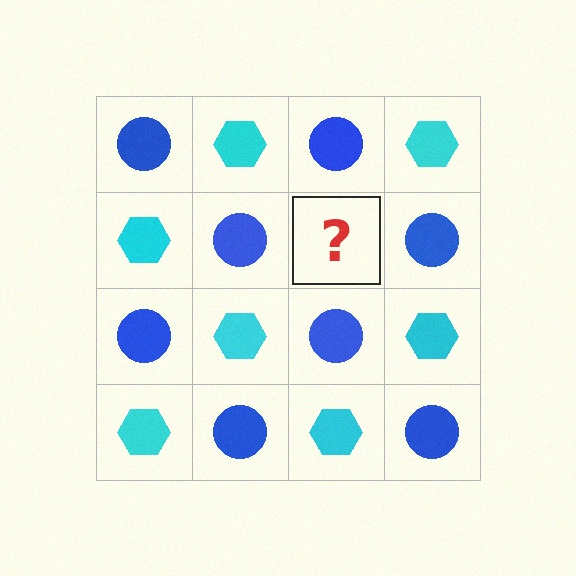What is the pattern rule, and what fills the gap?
The rule is that it alternates blue circle and cyan hexagon in a checkerboard pattern. The gap should be filled with a cyan hexagon.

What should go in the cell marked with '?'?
The missing cell should contain a cyan hexagon.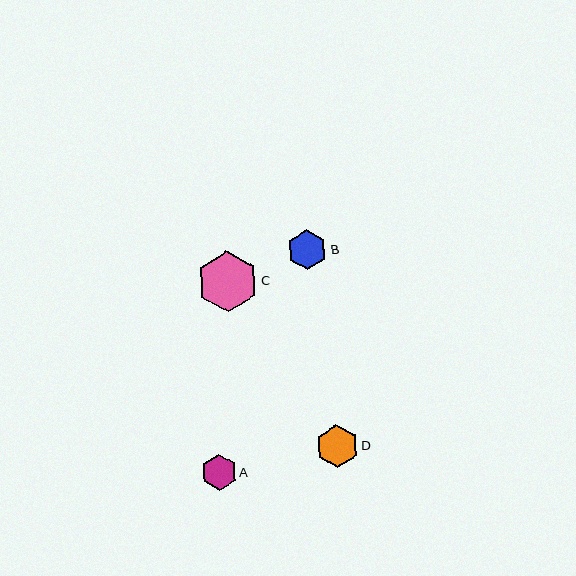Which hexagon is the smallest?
Hexagon A is the smallest with a size of approximately 35 pixels.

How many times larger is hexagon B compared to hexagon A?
Hexagon B is approximately 1.1 times the size of hexagon A.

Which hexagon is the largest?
Hexagon C is the largest with a size of approximately 61 pixels.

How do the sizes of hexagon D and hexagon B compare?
Hexagon D and hexagon B are approximately the same size.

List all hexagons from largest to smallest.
From largest to smallest: C, D, B, A.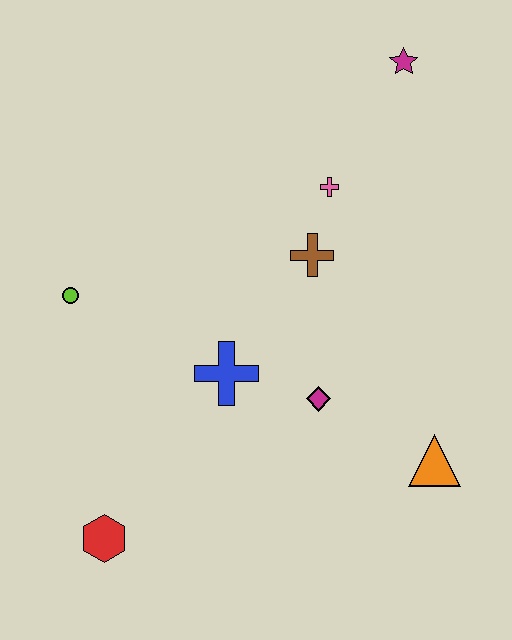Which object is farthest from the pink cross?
The red hexagon is farthest from the pink cross.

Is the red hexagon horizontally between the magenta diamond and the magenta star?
No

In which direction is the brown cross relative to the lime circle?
The brown cross is to the right of the lime circle.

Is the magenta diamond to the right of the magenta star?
No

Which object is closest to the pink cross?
The brown cross is closest to the pink cross.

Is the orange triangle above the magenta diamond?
No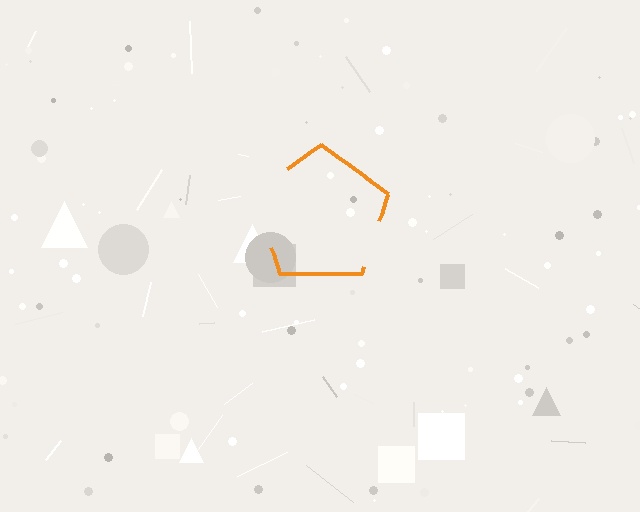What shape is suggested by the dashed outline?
The dashed outline suggests a pentagon.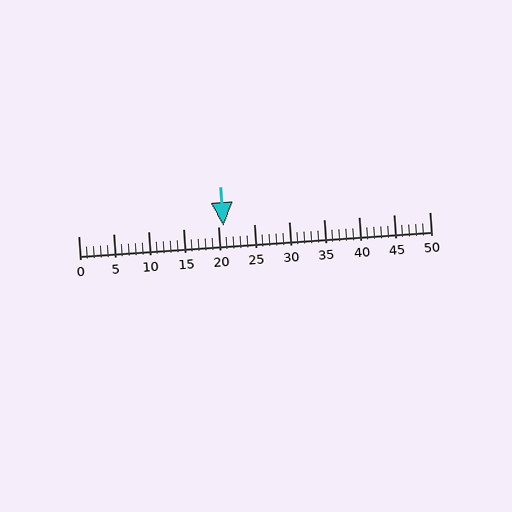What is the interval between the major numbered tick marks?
The major tick marks are spaced 5 units apart.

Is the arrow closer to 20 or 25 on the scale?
The arrow is closer to 20.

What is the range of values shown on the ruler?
The ruler shows values from 0 to 50.